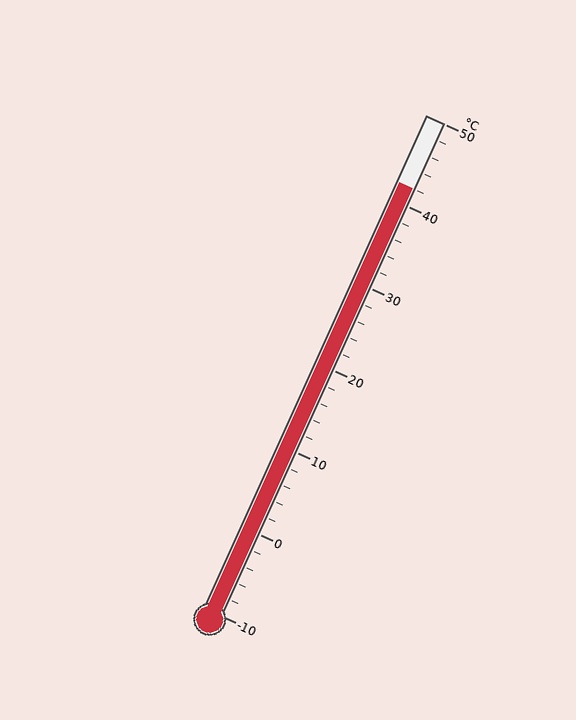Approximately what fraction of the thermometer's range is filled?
The thermometer is filled to approximately 85% of its range.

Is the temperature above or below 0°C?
The temperature is above 0°C.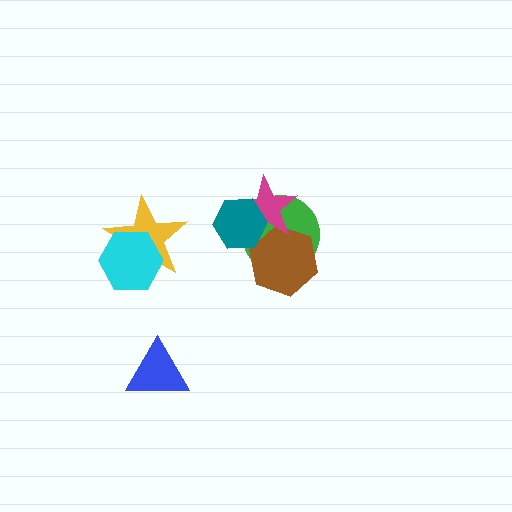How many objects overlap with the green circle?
3 objects overlap with the green circle.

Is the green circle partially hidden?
Yes, it is partially covered by another shape.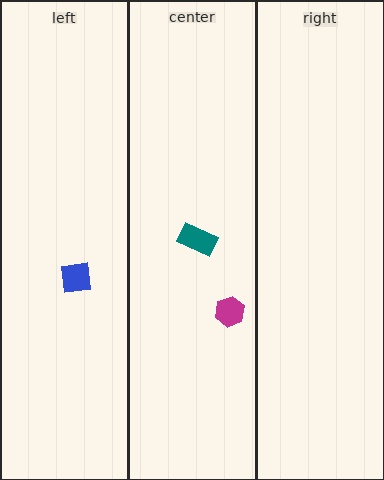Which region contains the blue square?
The left region.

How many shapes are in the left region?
1.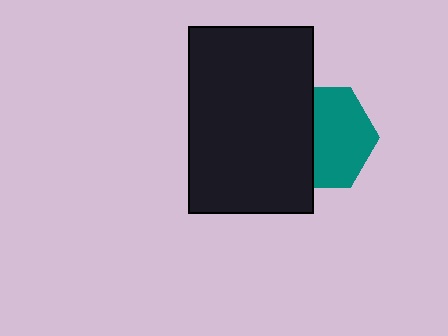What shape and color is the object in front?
The object in front is a black rectangle.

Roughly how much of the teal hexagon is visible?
About half of it is visible (roughly 59%).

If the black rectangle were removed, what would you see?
You would see the complete teal hexagon.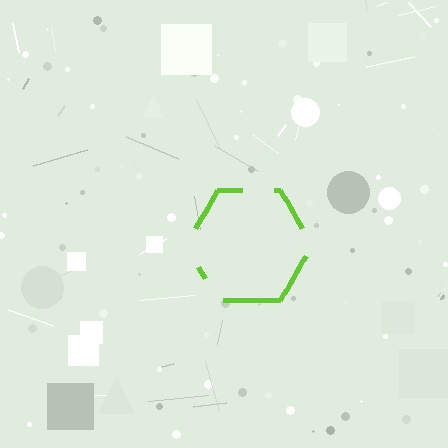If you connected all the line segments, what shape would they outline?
They would outline a hexagon.